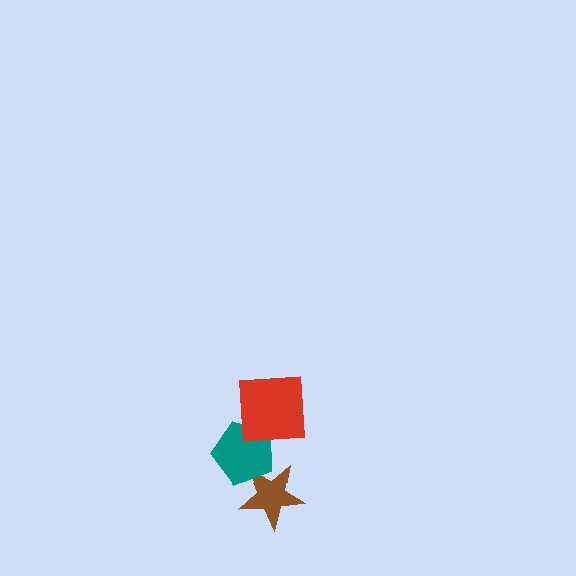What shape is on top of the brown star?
The teal pentagon is on top of the brown star.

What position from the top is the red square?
The red square is 1st from the top.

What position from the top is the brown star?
The brown star is 3rd from the top.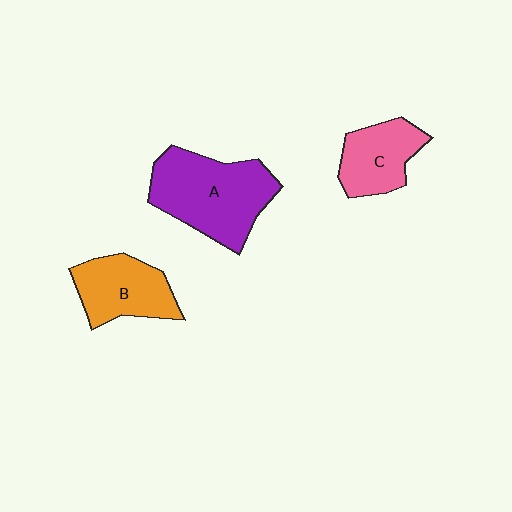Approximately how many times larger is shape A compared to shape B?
Approximately 1.5 times.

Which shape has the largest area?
Shape A (purple).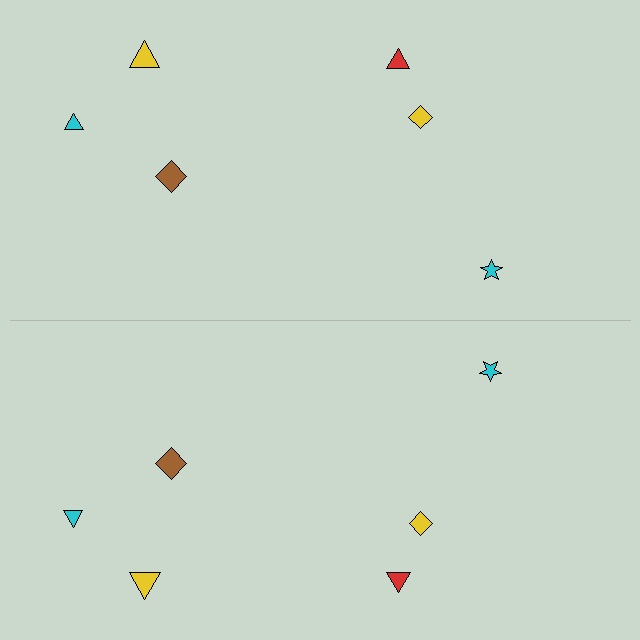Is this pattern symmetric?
Yes, this pattern has bilateral (reflection) symmetry.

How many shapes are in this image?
There are 12 shapes in this image.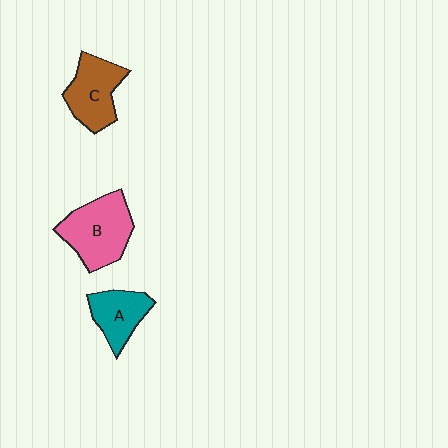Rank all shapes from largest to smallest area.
From largest to smallest: B (pink), C (brown), A (teal).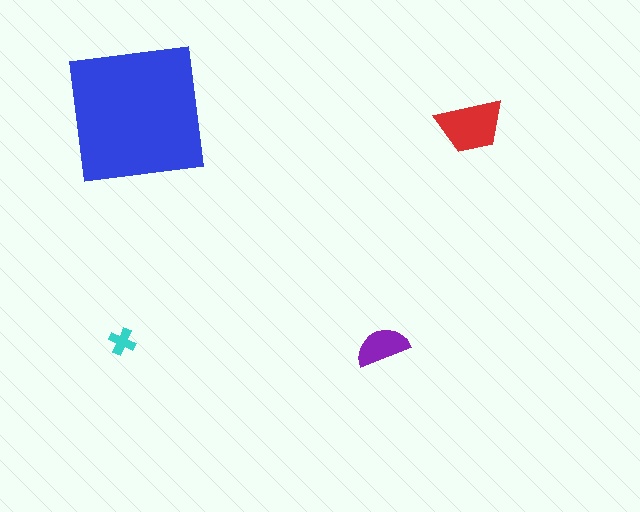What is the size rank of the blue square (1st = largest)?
1st.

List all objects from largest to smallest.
The blue square, the red trapezoid, the purple semicircle, the cyan cross.